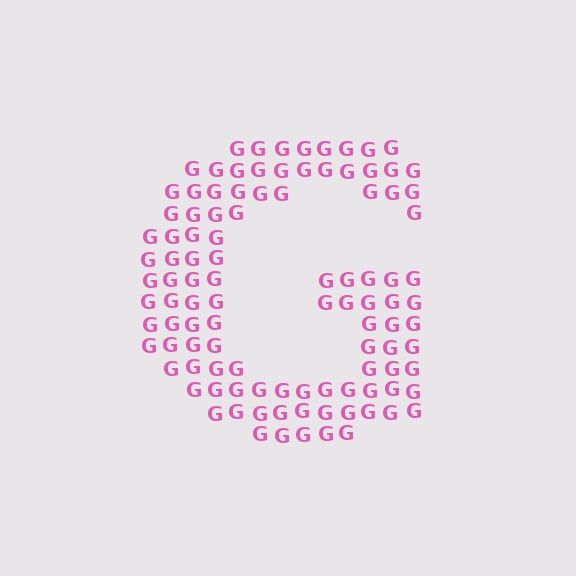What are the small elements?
The small elements are letter G's.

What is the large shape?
The large shape is the letter G.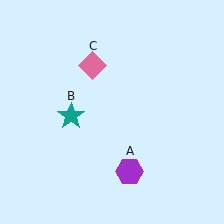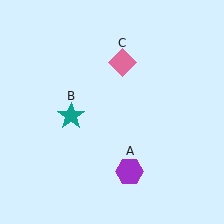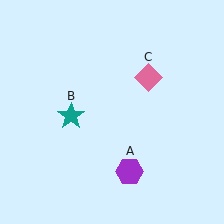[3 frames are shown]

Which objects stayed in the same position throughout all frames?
Purple hexagon (object A) and teal star (object B) remained stationary.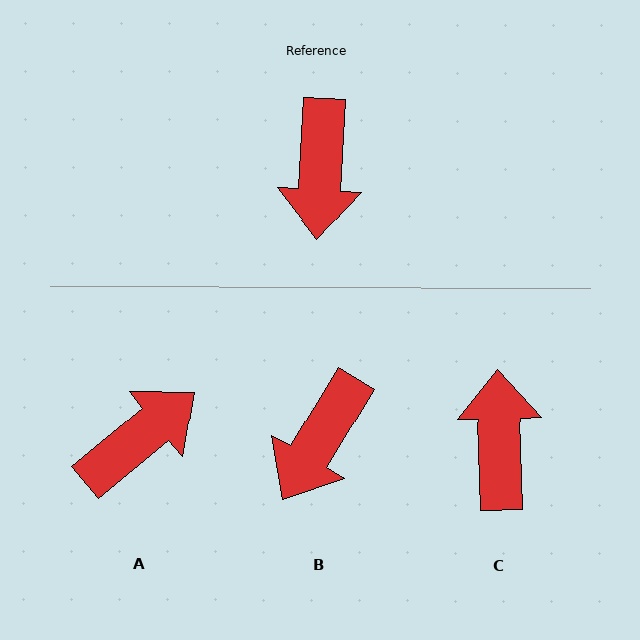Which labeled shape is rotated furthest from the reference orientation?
C, about 175 degrees away.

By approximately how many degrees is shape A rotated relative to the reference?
Approximately 133 degrees counter-clockwise.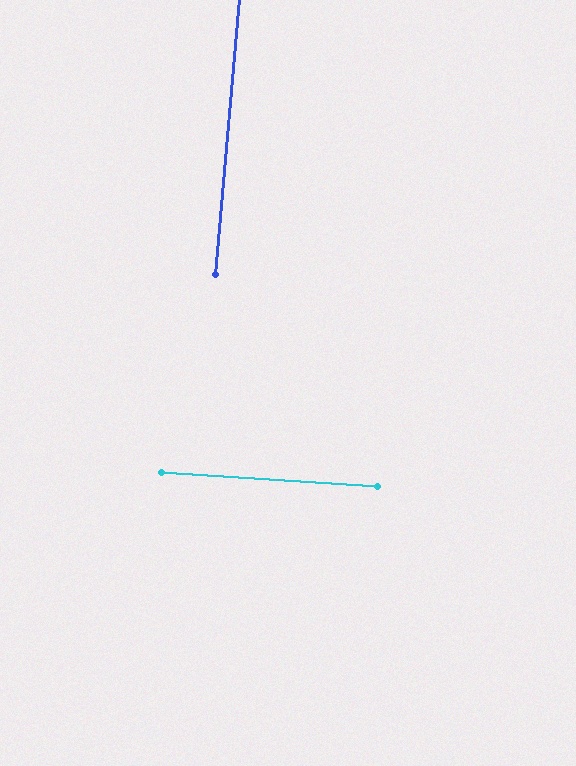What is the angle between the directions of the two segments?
Approximately 89 degrees.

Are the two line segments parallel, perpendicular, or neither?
Perpendicular — they meet at approximately 89°.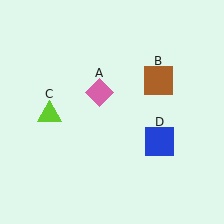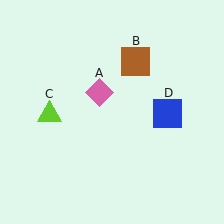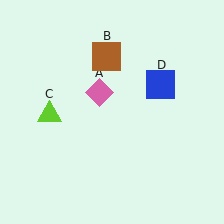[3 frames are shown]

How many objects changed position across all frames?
2 objects changed position: brown square (object B), blue square (object D).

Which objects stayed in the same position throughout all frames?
Pink diamond (object A) and lime triangle (object C) remained stationary.